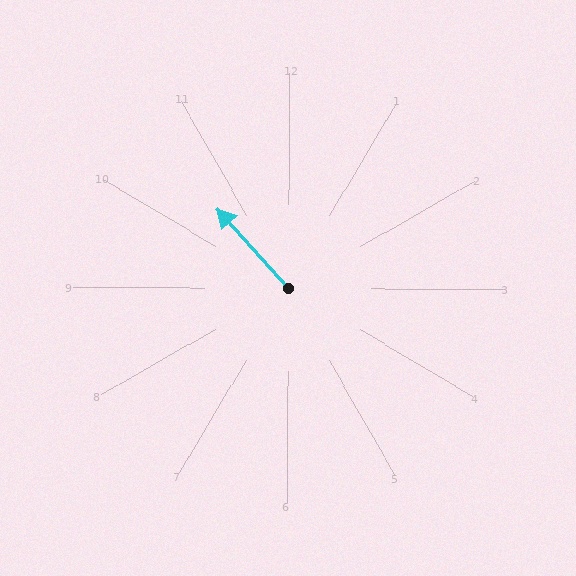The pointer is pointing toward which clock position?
Roughly 11 o'clock.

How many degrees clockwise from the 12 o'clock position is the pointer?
Approximately 318 degrees.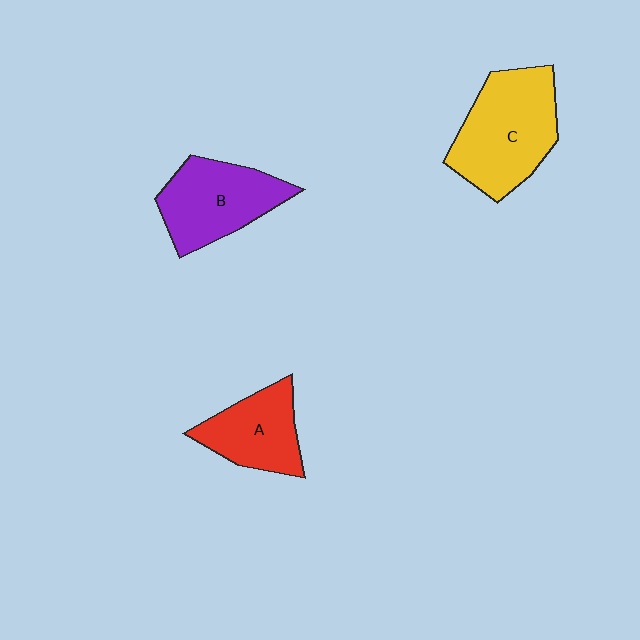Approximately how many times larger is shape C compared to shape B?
Approximately 1.2 times.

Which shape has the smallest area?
Shape A (red).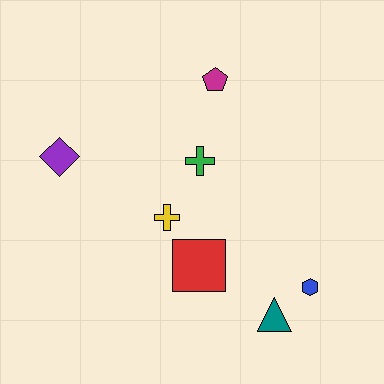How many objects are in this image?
There are 7 objects.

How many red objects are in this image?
There is 1 red object.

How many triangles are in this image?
There is 1 triangle.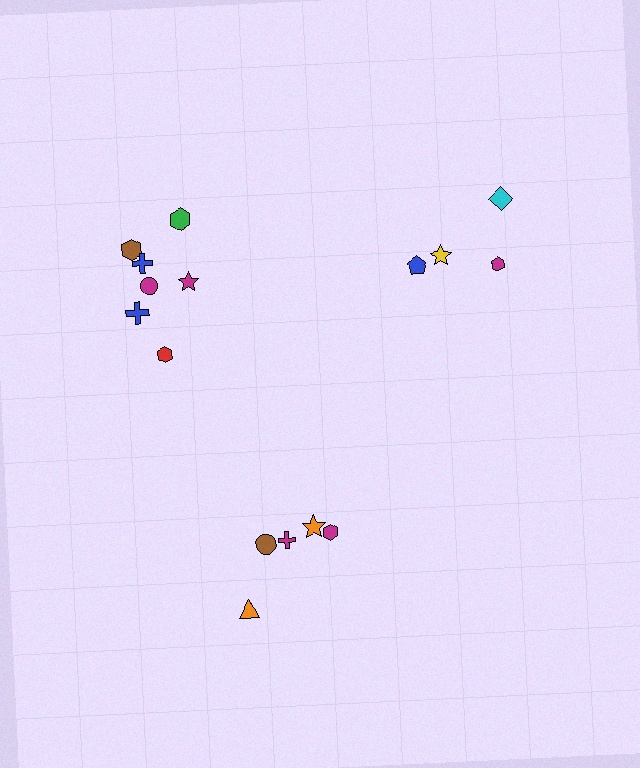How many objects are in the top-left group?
There are 7 objects.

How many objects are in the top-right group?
There are 4 objects.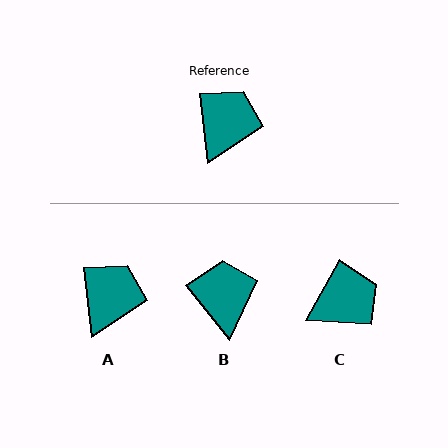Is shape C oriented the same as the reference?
No, it is off by about 37 degrees.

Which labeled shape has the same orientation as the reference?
A.